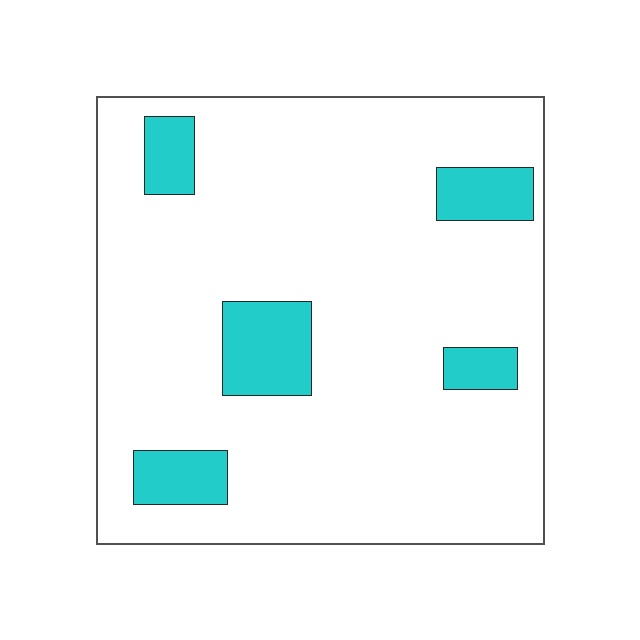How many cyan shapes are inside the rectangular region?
5.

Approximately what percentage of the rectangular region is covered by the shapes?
Approximately 15%.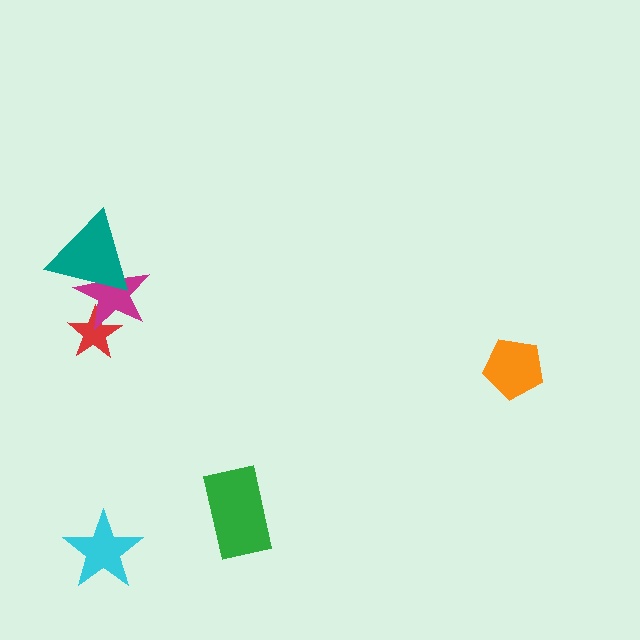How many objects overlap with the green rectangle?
0 objects overlap with the green rectangle.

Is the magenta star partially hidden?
Yes, it is partially covered by another shape.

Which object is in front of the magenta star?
The teal triangle is in front of the magenta star.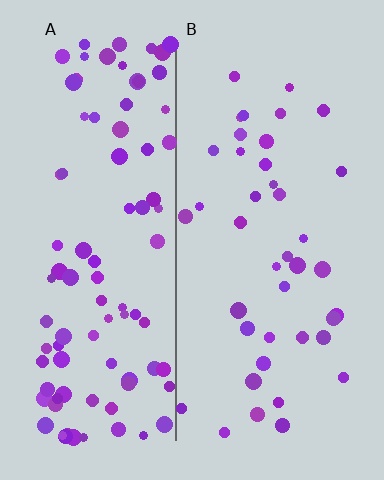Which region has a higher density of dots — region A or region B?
A (the left).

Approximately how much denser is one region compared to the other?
Approximately 2.3× — region A over region B.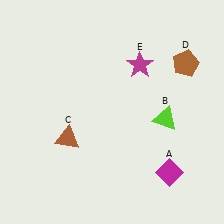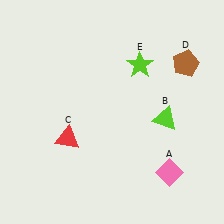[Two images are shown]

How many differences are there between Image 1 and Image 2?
There are 3 differences between the two images.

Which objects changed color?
A changed from magenta to pink. C changed from brown to red. E changed from magenta to lime.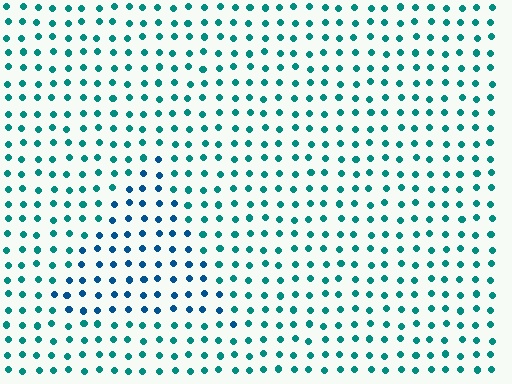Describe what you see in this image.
The image is filled with small teal elements in a uniform arrangement. A triangle-shaped region is visible where the elements are tinted to a slightly different hue, forming a subtle color boundary.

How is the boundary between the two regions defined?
The boundary is defined purely by a slight shift in hue (about 32 degrees). Spacing, size, and orientation are identical on both sides.